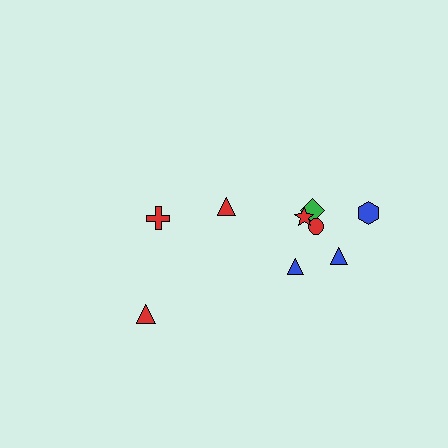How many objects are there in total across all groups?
There are 9 objects.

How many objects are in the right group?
There are 6 objects.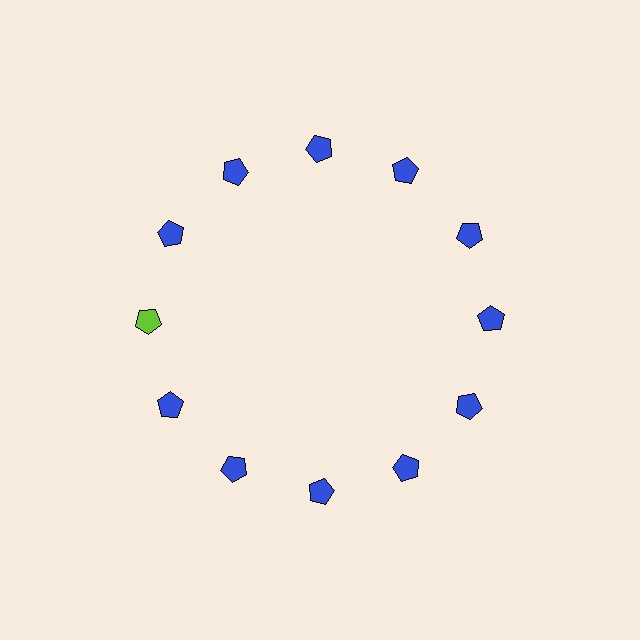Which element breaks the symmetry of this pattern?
The lime pentagon at roughly the 9 o'clock position breaks the symmetry. All other shapes are blue pentagons.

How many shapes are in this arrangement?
There are 12 shapes arranged in a ring pattern.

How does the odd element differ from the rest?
It has a different color: lime instead of blue.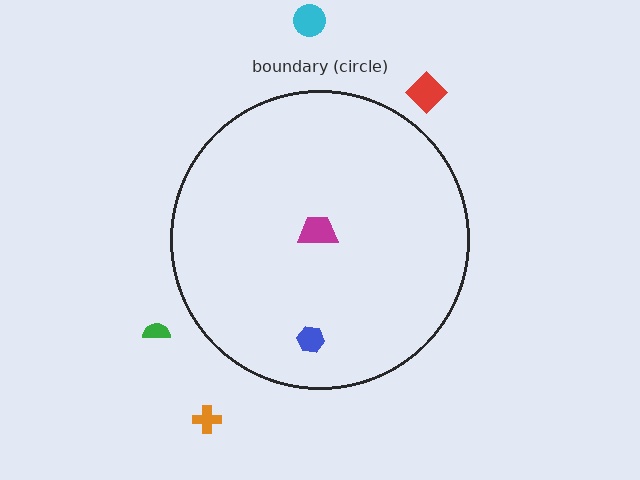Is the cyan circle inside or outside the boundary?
Outside.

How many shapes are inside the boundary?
2 inside, 4 outside.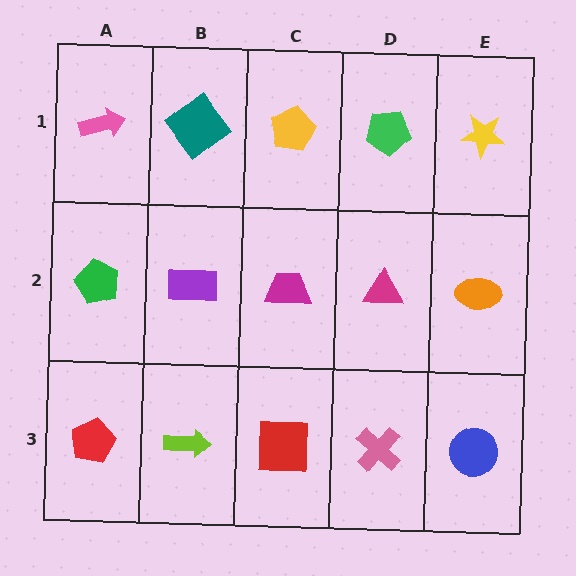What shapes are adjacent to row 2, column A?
A pink arrow (row 1, column A), a red pentagon (row 3, column A), a purple rectangle (row 2, column B).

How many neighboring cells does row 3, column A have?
2.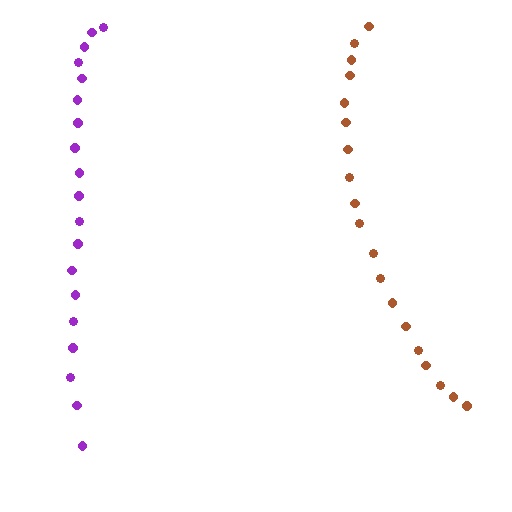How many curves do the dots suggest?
There are 2 distinct paths.